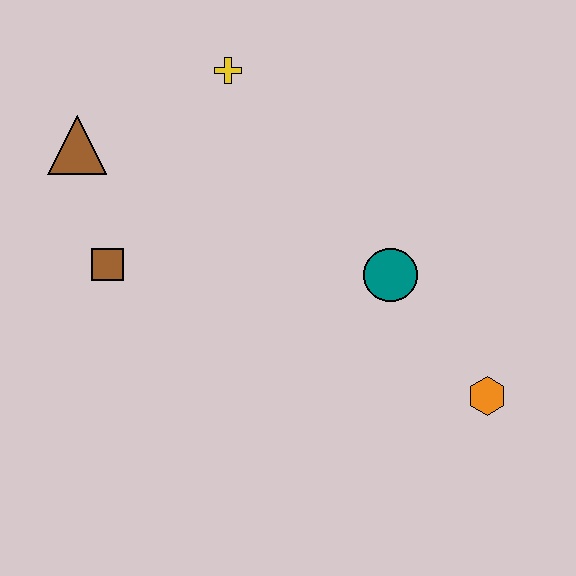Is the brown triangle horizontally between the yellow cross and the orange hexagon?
No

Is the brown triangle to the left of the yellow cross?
Yes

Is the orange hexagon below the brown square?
Yes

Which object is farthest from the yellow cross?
The orange hexagon is farthest from the yellow cross.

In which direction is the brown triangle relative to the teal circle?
The brown triangle is to the left of the teal circle.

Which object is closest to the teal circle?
The orange hexagon is closest to the teal circle.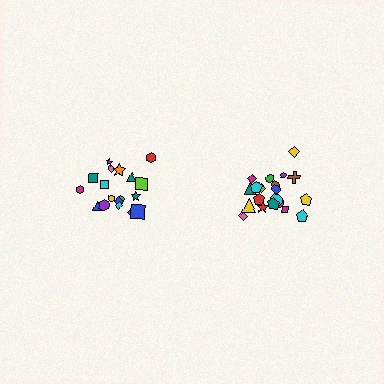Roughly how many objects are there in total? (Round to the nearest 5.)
Roughly 40 objects in total.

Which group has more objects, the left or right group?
The right group.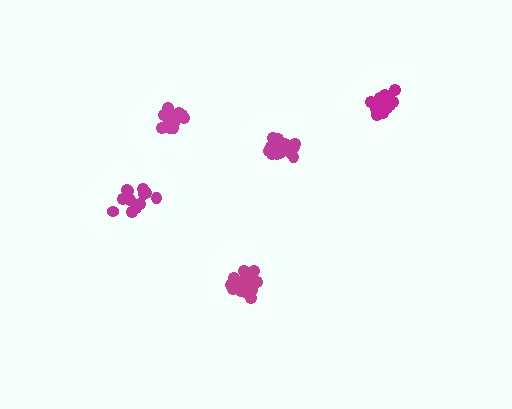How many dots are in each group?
Group 1: 12 dots, Group 2: 15 dots, Group 3: 16 dots, Group 4: 12 dots, Group 5: 16 dots (71 total).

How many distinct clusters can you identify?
There are 5 distinct clusters.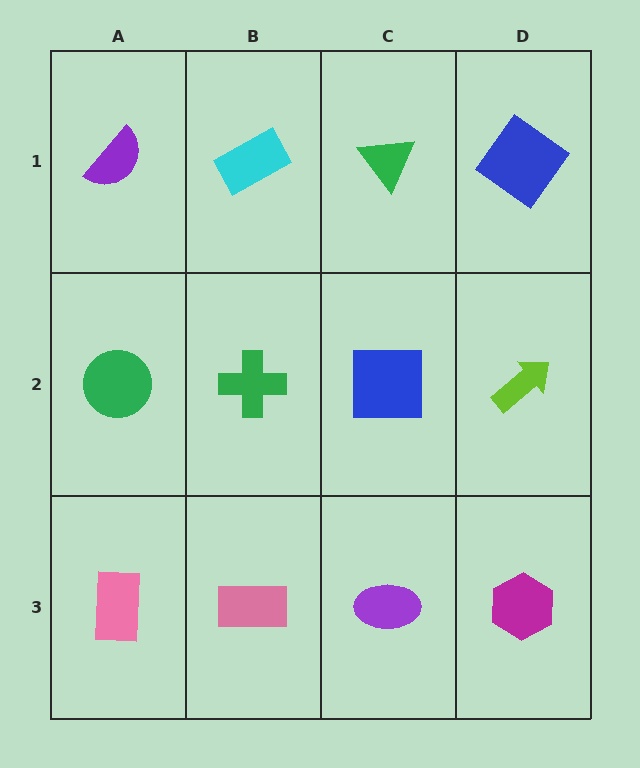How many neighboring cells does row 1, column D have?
2.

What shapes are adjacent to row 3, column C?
A blue square (row 2, column C), a pink rectangle (row 3, column B), a magenta hexagon (row 3, column D).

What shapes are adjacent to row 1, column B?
A green cross (row 2, column B), a purple semicircle (row 1, column A), a green triangle (row 1, column C).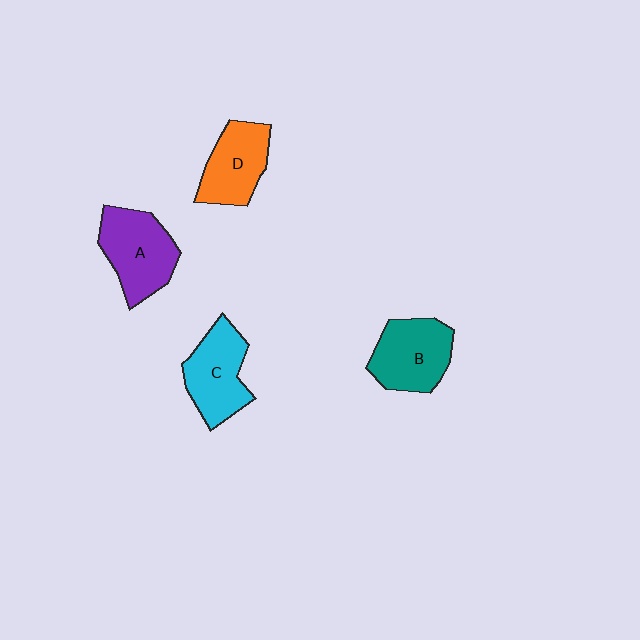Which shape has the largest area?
Shape A (purple).